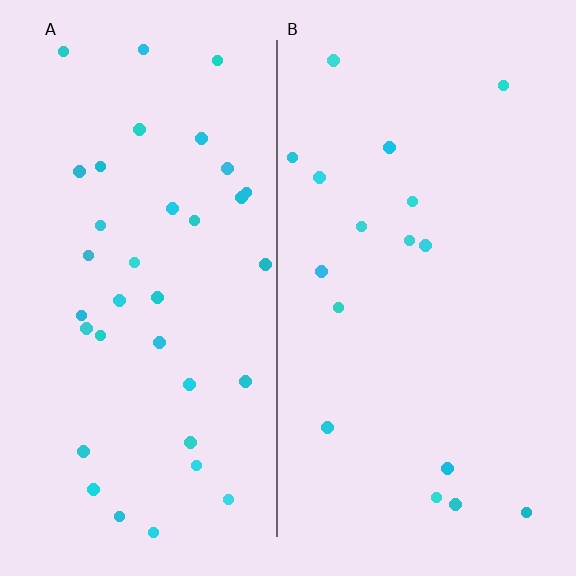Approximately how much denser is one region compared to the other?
Approximately 2.1× — region A over region B.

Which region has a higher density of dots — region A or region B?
A (the left).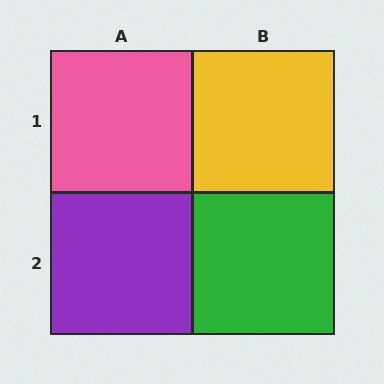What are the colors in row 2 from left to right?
Purple, green.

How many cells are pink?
1 cell is pink.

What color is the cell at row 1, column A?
Pink.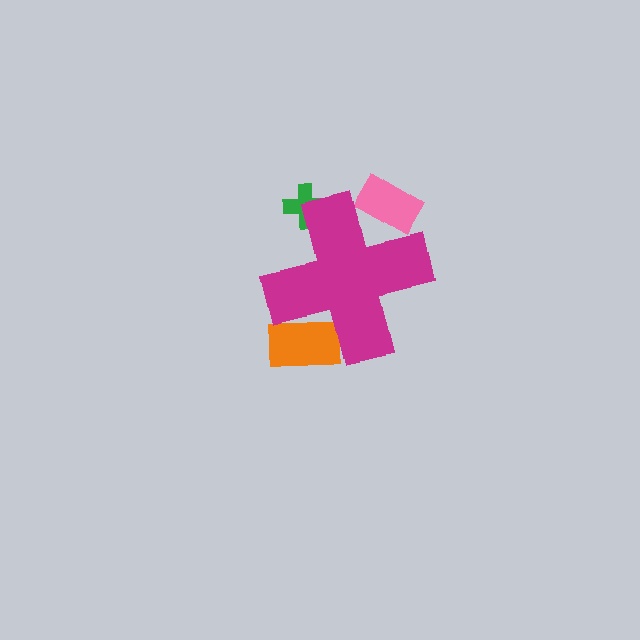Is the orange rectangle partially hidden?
Yes, the orange rectangle is partially hidden behind the magenta cross.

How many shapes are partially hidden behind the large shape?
3 shapes are partially hidden.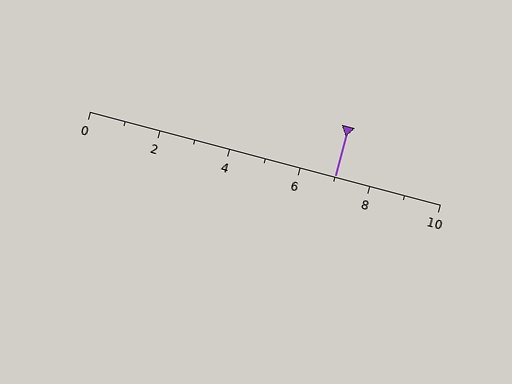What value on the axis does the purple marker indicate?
The marker indicates approximately 7.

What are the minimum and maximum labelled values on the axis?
The axis runs from 0 to 10.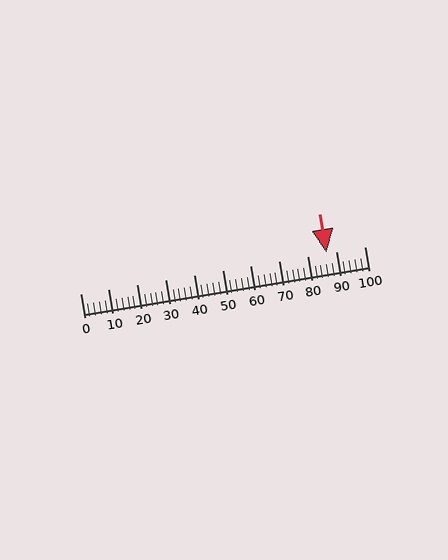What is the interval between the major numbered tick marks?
The major tick marks are spaced 10 units apart.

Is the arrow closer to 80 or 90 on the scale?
The arrow is closer to 90.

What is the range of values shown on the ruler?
The ruler shows values from 0 to 100.